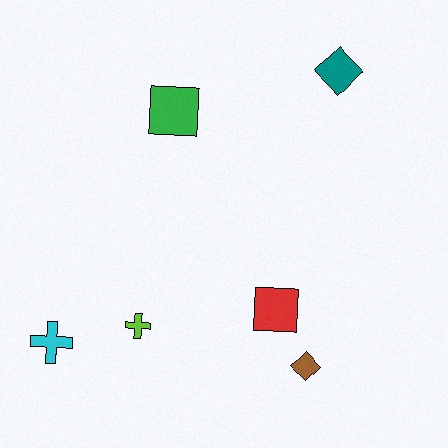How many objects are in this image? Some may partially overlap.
There are 6 objects.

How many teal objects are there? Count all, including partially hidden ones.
There is 1 teal object.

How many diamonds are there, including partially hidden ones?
There are 2 diamonds.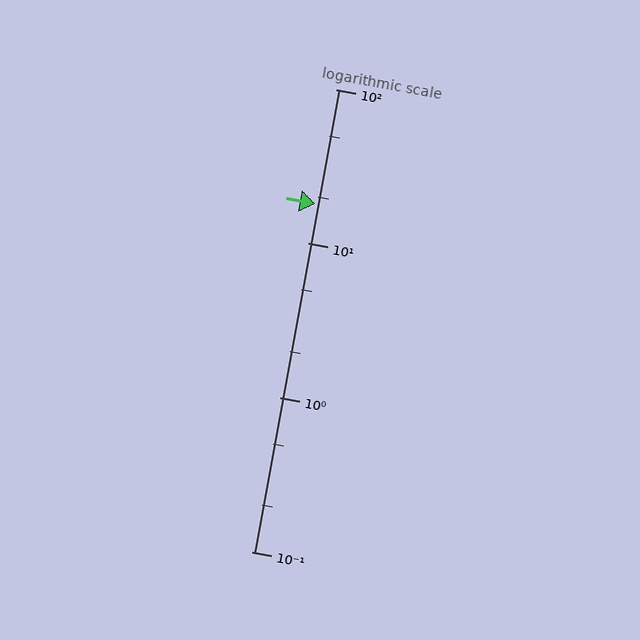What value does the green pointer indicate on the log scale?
The pointer indicates approximately 18.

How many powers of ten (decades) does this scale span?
The scale spans 3 decades, from 0.1 to 100.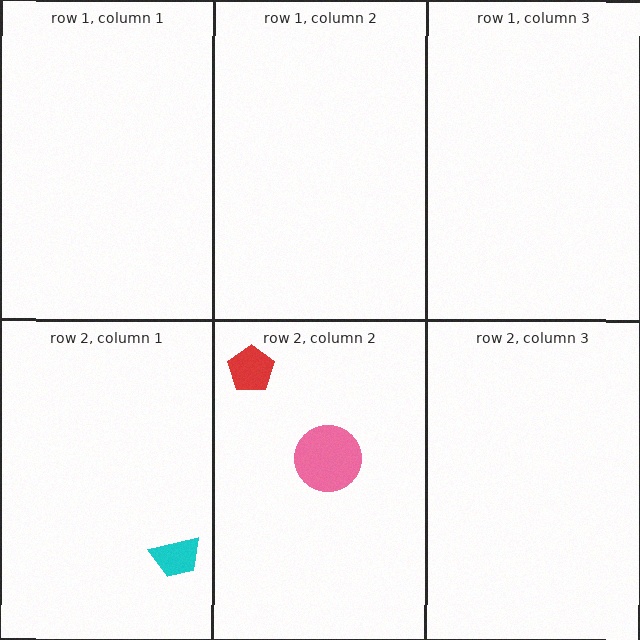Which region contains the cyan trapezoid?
The row 2, column 1 region.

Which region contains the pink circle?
The row 2, column 2 region.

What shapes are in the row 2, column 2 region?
The pink circle, the red pentagon.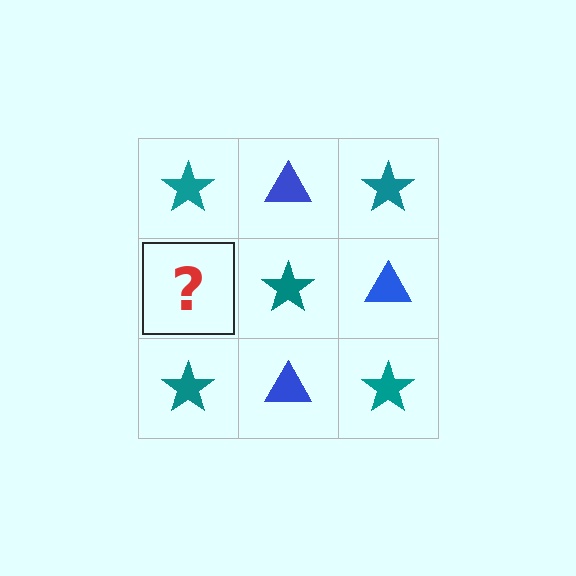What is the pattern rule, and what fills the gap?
The rule is that it alternates teal star and blue triangle in a checkerboard pattern. The gap should be filled with a blue triangle.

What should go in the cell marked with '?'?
The missing cell should contain a blue triangle.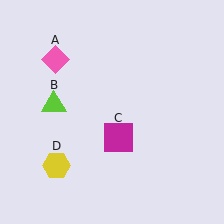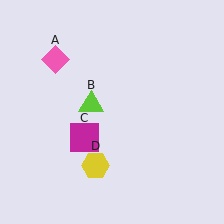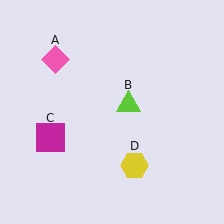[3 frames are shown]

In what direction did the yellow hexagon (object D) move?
The yellow hexagon (object D) moved right.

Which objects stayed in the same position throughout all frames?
Pink diamond (object A) remained stationary.